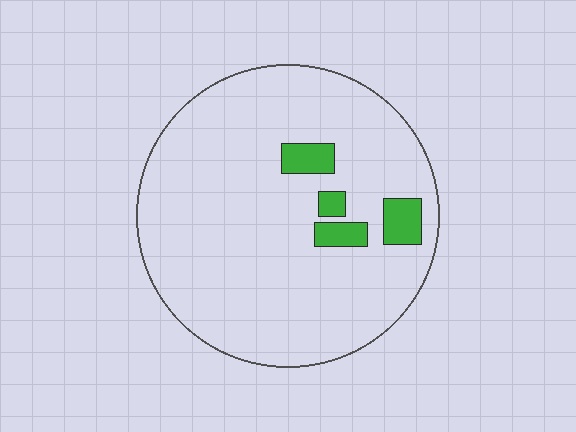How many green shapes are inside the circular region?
4.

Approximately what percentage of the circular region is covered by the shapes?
Approximately 10%.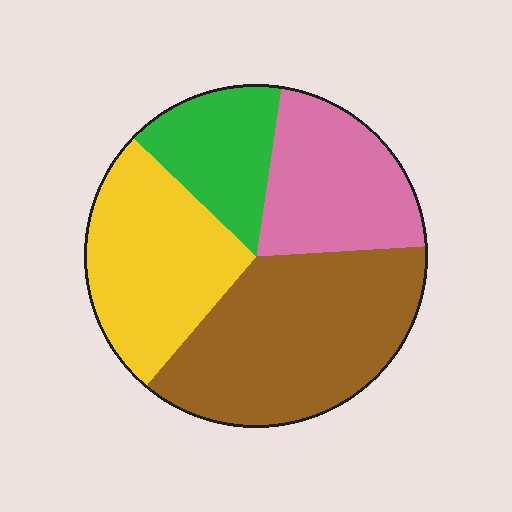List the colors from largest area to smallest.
From largest to smallest: brown, yellow, pink, green.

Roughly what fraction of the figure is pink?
Pink covers around 20% of the figure.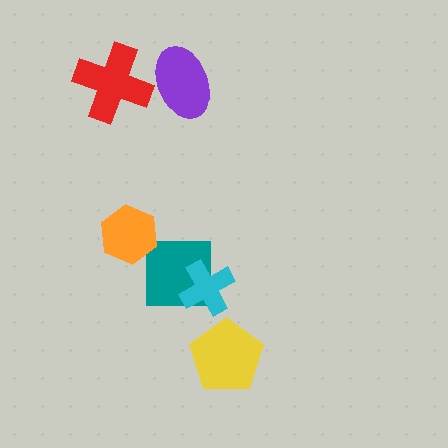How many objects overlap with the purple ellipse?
1 object overlaps with the purple ellipse.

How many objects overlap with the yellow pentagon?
0 objects overlap with the yellow pentagon.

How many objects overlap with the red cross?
1 object overlaps with the red cross.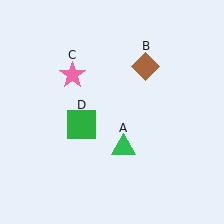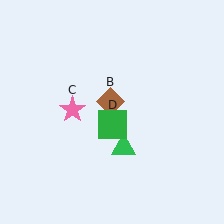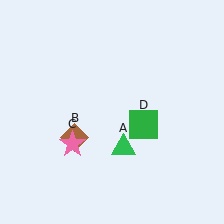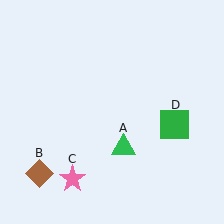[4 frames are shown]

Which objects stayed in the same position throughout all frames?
Green triangle (object A) remained stationary.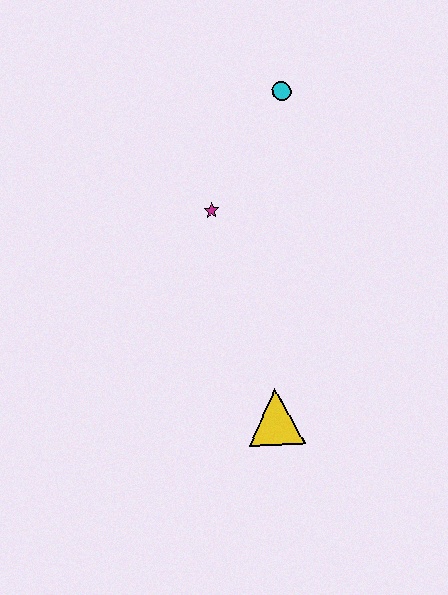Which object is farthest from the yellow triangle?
The cyan circle is farthest from the yellow triangle.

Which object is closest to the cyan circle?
The magenta star is closest to the cyan circle.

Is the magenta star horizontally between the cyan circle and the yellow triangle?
No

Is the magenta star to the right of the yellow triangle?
No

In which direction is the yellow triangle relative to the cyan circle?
The yellow triangle is below the cyan circle.